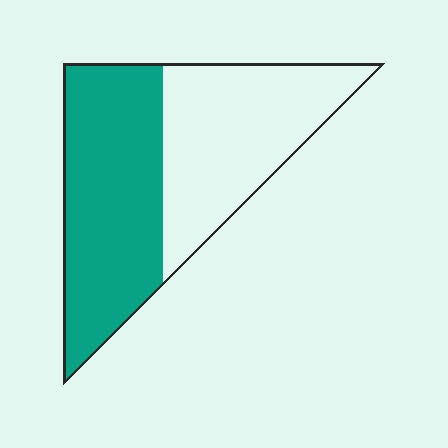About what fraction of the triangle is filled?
About one half (1/2).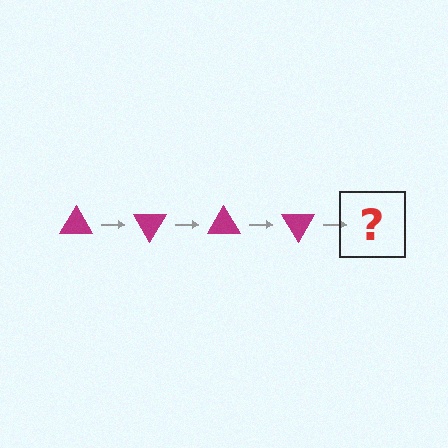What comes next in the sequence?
The next element should be a magenta triangle rotated 240 degrees.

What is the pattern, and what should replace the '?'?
The pattern is that the triangle rotates 60 degrees each step. The '?' should be a magenta triangle rotated 240 degrees.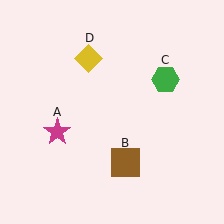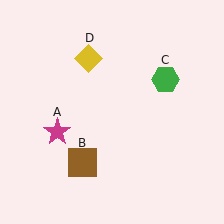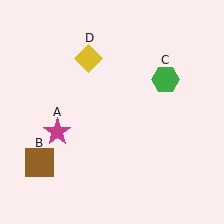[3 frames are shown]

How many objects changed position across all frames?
1 object changed position: brown square (object B).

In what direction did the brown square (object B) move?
The brown square (object B) moved left.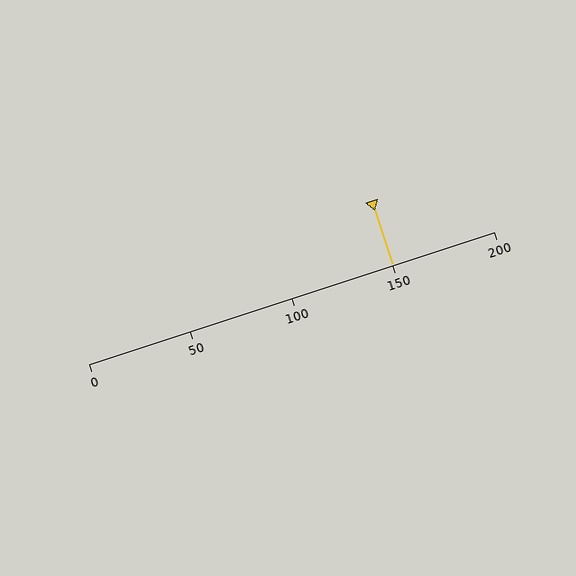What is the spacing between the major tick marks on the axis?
The major ticks are spaced 50 apart.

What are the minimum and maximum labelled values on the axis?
The axis runs from 0 to 200.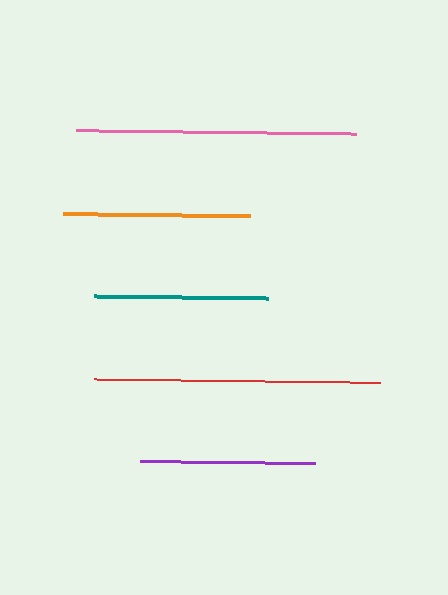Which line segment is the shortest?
The teal line is the shortest at approximately 173 pixels.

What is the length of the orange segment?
The orange segment is approximately 187 pixels long.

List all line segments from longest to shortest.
From longest to shortest: red, pink, orange, purple, teal.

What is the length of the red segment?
The red segment is approximately 286 pixels long.